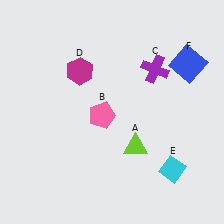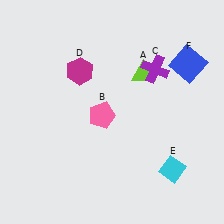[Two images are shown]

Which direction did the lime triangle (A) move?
The lime triangle (A) moved up.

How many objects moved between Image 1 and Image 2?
1 object moved between the two images.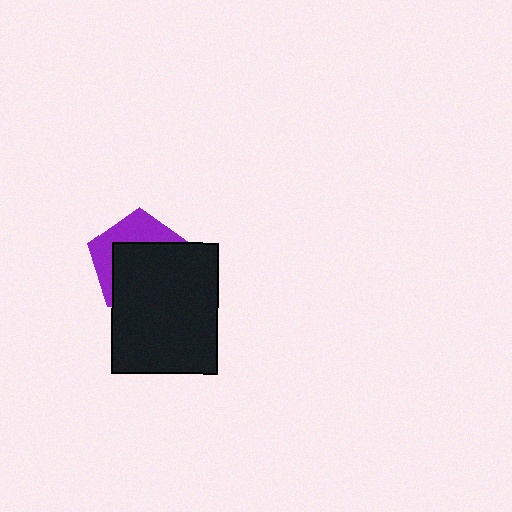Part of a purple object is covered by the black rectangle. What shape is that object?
It is a pentagon.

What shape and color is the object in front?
The object in front is a black rectangle.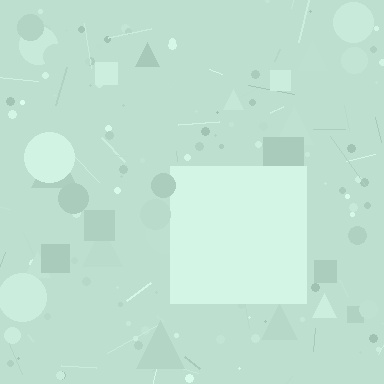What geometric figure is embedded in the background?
A square is embedded in the background.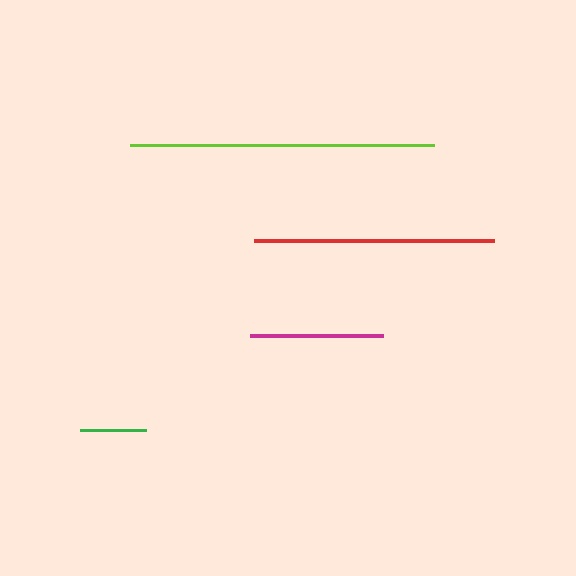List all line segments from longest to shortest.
From longest to shortest: lime, red, magenta, green.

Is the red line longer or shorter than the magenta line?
The red line is longer than the magenta line.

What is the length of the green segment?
The green segment is approximately 66 pixels long.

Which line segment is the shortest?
The green line is the shortest at approximately 66 pixels.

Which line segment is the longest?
The lime line is the longest at approximately 304 pixels.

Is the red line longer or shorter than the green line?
The red line is longer than the green line.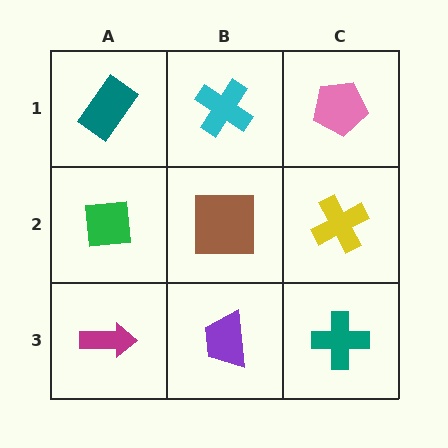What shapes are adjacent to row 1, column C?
A yellow cross (row 2, column C), a cyan cross (row 1, column B).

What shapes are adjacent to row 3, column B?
A brown square (row 2, column B), a magenta arrow (row 3, column A), a teal cross (row 3, column C).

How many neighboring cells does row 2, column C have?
3.